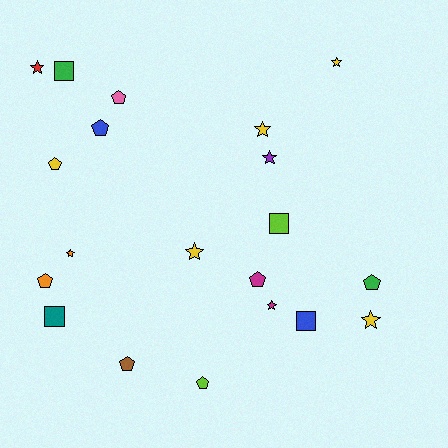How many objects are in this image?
There are 20 objects.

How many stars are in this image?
There are 8 stars.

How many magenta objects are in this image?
There are 2 magenta objects.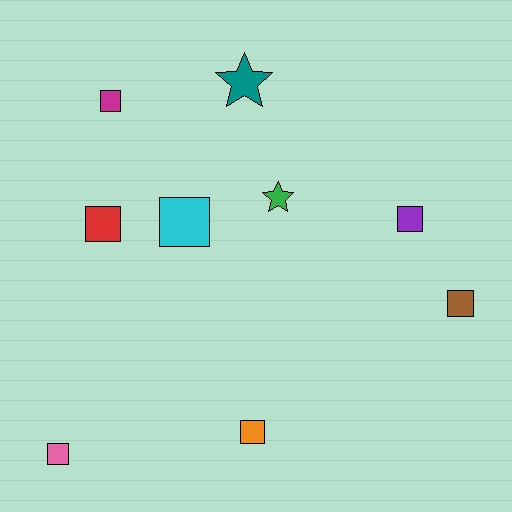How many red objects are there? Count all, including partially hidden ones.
There is 1 red object.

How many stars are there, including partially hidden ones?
There are 2 stars.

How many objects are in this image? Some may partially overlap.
There are 9 objects.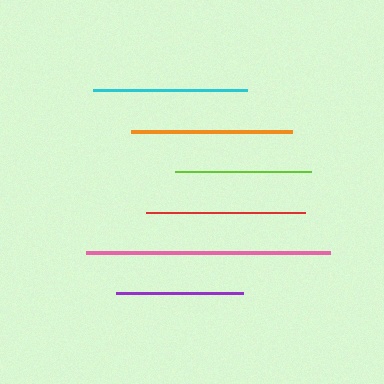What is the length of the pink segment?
The pink segment is approximately 244 pixels long.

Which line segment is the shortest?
The purple line is the shortest at approximately 126 pixels.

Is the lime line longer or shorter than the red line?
The red line is longer than the lime line.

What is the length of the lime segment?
The lime segment is approximately 136 pixels long.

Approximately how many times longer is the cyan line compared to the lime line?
The cyan line is approximately 1.1 times the length of the lime line.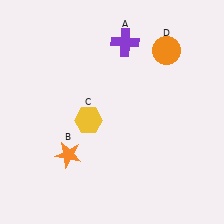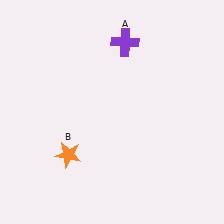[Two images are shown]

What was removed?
The orange circle (D), the yellow hexagon (C) were removed in Image 2.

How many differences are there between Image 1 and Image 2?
There are 2 differences between the two images.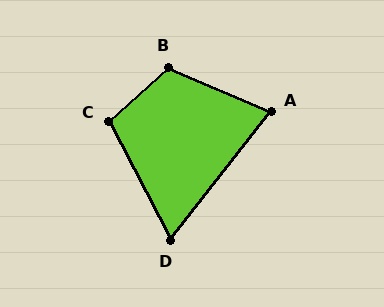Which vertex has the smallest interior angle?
D, at approximately 65 degrees.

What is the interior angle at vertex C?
Approximately 105 degrees (obtuse).